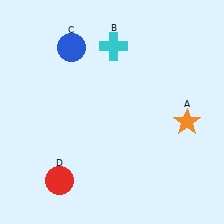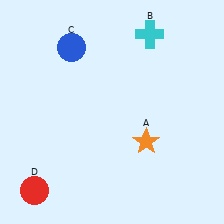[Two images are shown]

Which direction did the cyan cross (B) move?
The cyan cross (B) moved right.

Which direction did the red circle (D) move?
The red circle (D) moved left.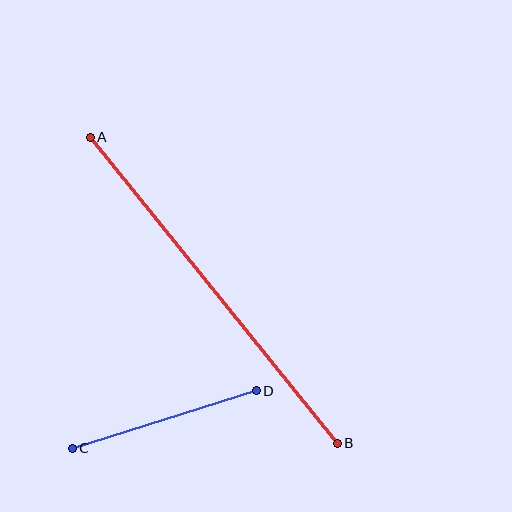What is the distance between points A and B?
The distance is approximately 393 pixels.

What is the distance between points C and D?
The distance is approximately 193 pixels.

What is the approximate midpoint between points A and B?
The midpoint is at approximately (214, 290) pixels.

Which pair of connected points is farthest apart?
Points A and B are farthest apart.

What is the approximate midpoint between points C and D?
The midpoint is at approximately (164, 419) pixels.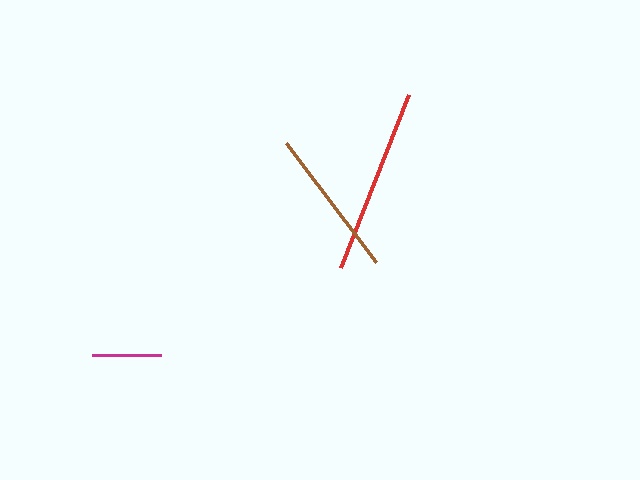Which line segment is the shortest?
The magenta line is the shortest at approximately 69 pixels.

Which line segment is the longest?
The red line is the longest at approximately 185 pixels.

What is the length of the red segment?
The red segment is approximately 185 pixels long.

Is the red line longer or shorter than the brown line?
The red line is longer than the brown line.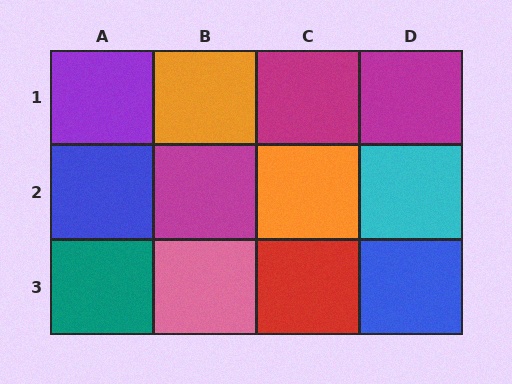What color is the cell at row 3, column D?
Blue.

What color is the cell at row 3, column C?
Red.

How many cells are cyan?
1 cell is cyan.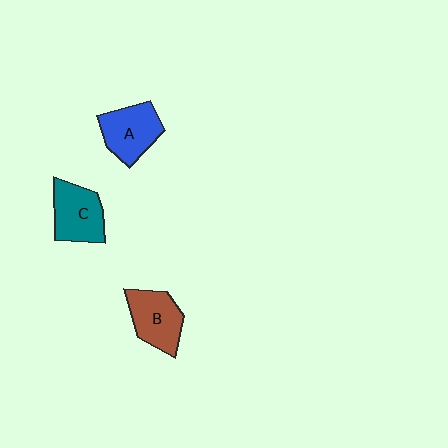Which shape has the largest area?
Shape C (teal).